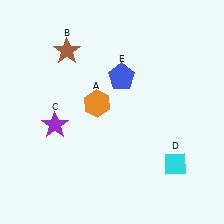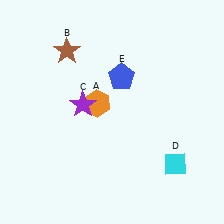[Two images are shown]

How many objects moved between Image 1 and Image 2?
1 object moved between the two images.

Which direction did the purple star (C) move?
The purple star (C) moved right.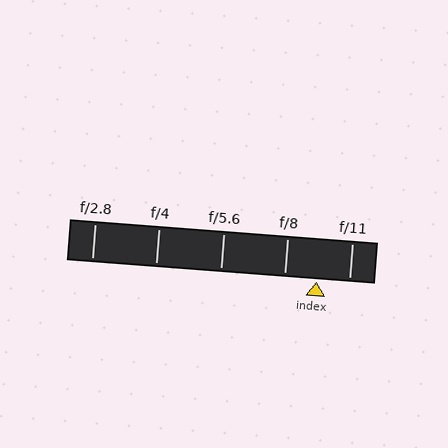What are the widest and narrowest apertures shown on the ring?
The widest aperture shown is f/2.8 and the narrowest is f/11.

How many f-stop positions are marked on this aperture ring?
There are 5 f-stop positions marked.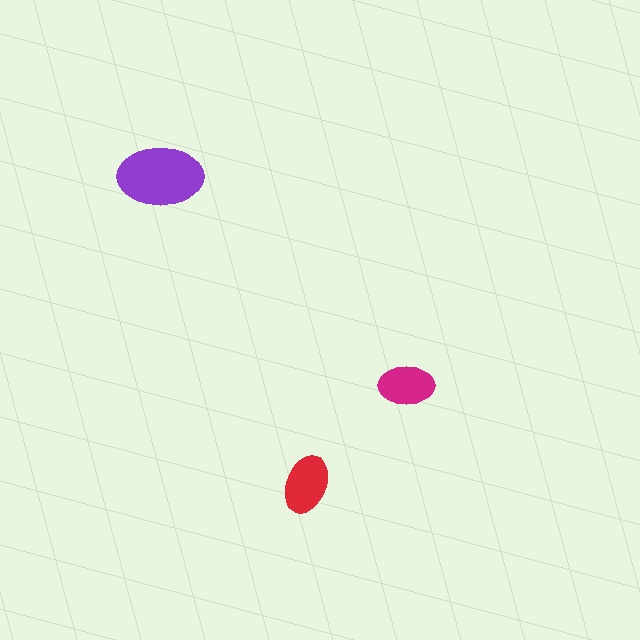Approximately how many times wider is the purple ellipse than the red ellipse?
About 1.5 times wider.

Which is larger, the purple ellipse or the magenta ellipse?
The purple one.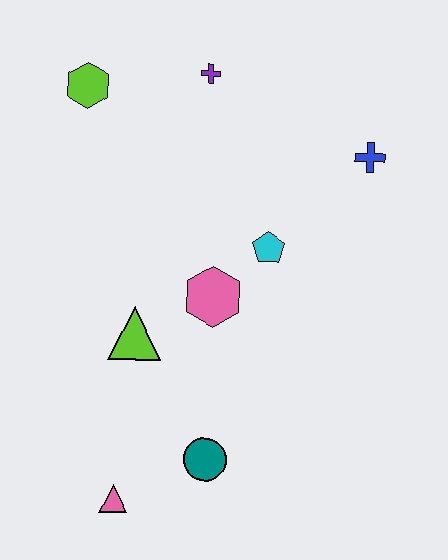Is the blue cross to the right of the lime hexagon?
Yes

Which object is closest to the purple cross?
The lime hexagon is closest to the purple cross.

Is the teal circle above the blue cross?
No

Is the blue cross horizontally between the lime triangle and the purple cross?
No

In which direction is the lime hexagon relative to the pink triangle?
The lime hexagon is above the pink triangle.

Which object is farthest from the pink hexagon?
The lime hexagon is farthest from the pink hexagon.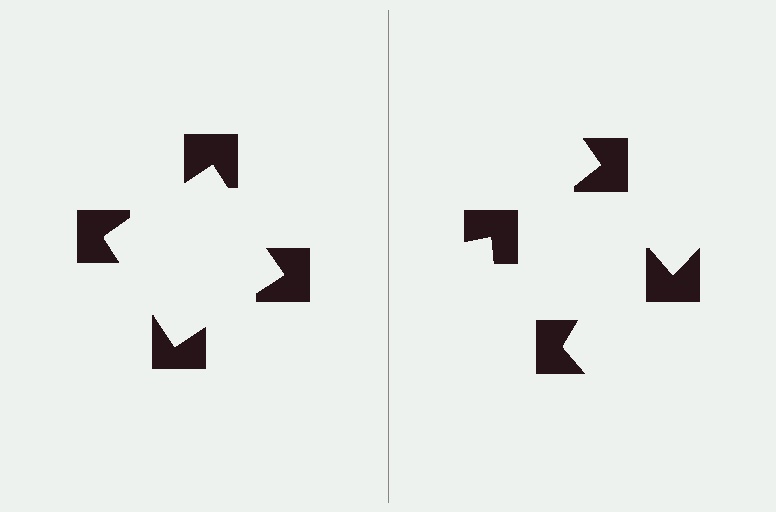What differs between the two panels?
The notched squares are positioned identically on both sides; only the wedge orientations differ. On the left they align to a square; on the right they are misaligned.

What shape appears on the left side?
An illusory square.